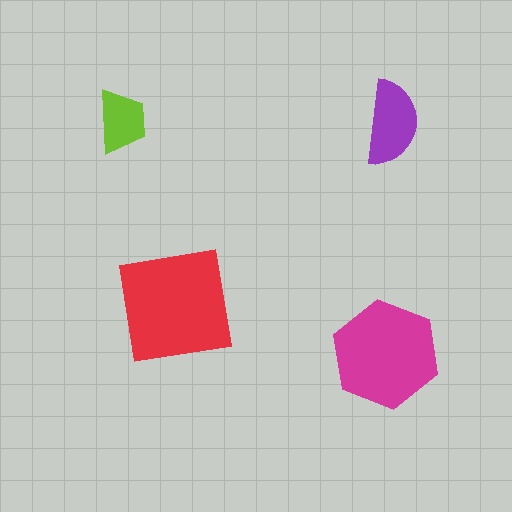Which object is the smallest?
The lime trapezoid.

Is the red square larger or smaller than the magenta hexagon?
Larger.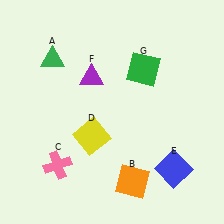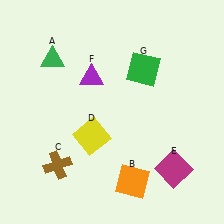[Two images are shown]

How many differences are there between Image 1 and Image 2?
There are 2 differences between the two images.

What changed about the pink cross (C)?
In Image 1, C is pink. In Image 2, it changed to brown.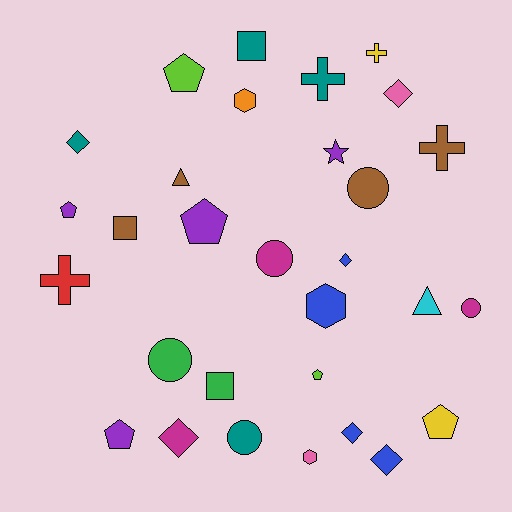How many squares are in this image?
There are 3 squares.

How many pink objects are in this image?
There are 2 pink objects.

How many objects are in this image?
There are 30 objects.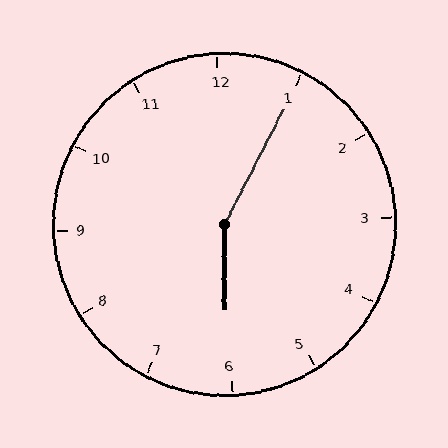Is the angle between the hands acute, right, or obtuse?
It is obtuse.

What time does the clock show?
6:05.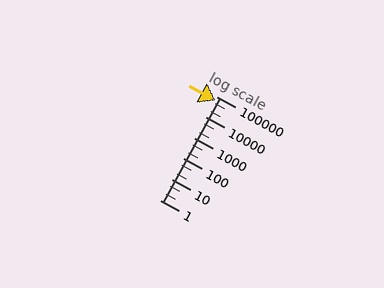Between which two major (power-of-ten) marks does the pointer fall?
The pointer is between 10000 and 100000.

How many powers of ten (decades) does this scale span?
The scale spans 5 decades, from 1 to 100000.